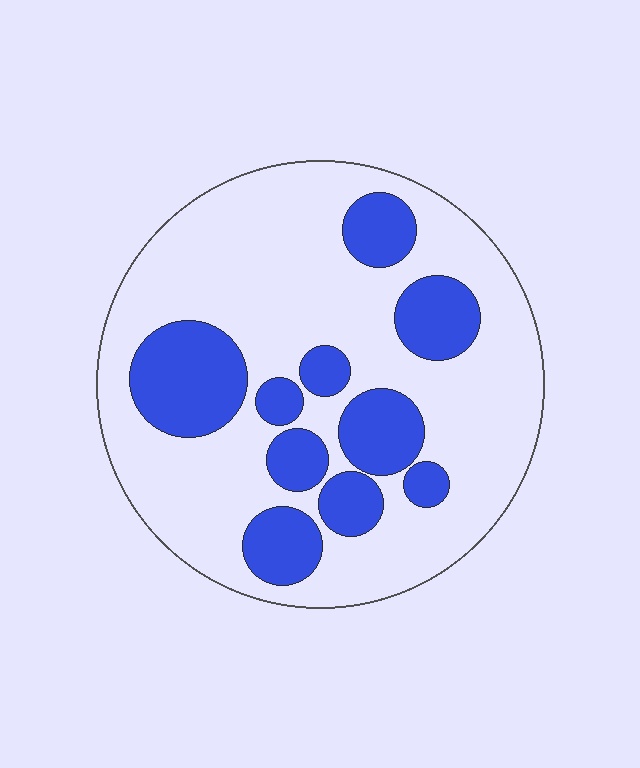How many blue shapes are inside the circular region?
10.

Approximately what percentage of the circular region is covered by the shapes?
Approximately 30%.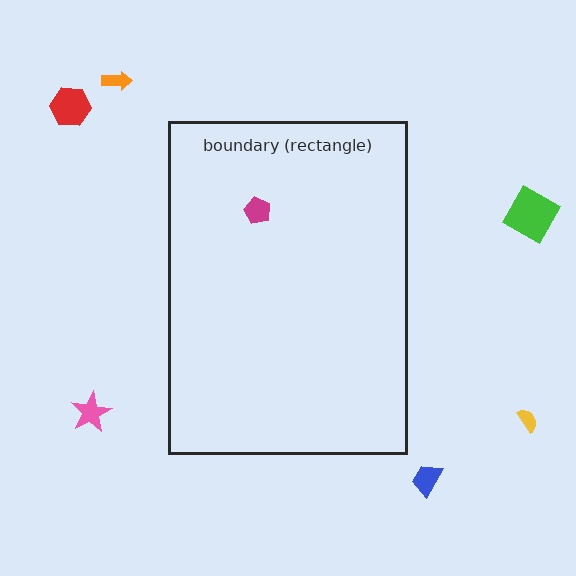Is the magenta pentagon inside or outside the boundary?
Inside.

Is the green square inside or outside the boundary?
Outside.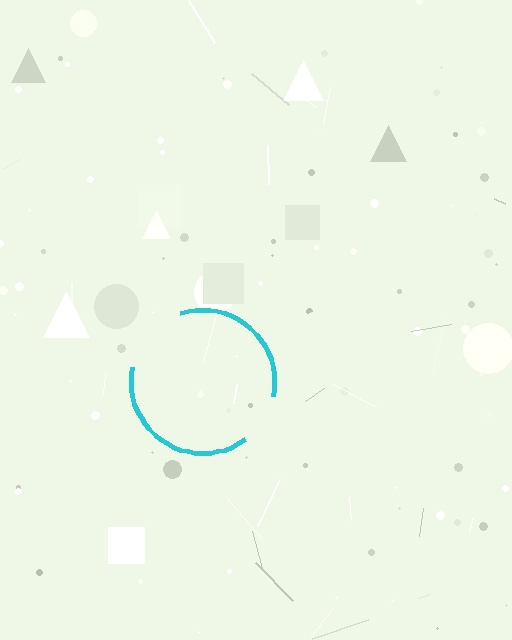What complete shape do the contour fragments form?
The contour fragments form a circle.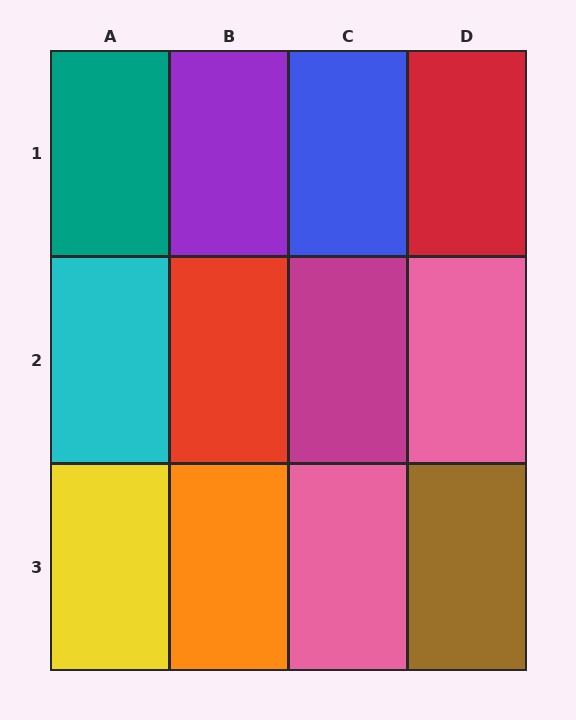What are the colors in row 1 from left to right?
Teal, purple, blue, red.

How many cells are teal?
1 cell is teal.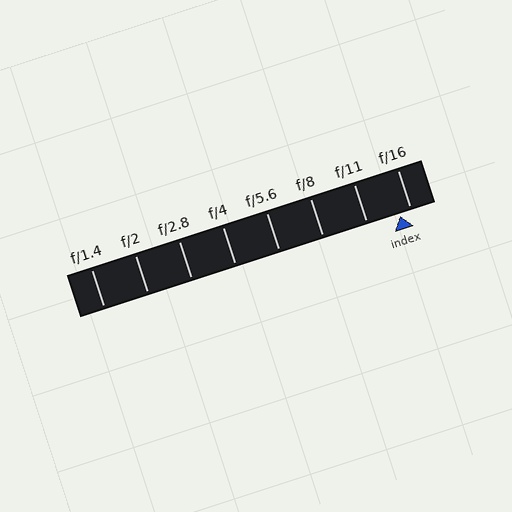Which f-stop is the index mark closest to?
The index mark is closest to f/16.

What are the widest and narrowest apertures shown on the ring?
The widest aperture shown is f/1.4 and the narrowest is f/16.